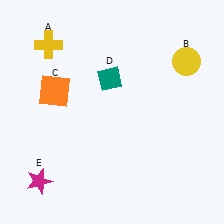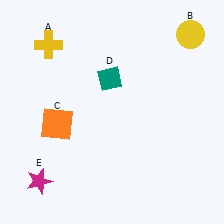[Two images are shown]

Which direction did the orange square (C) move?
The orange square (C) moved down.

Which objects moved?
The objects that moved are: the yellow circle (B), the orange square (C).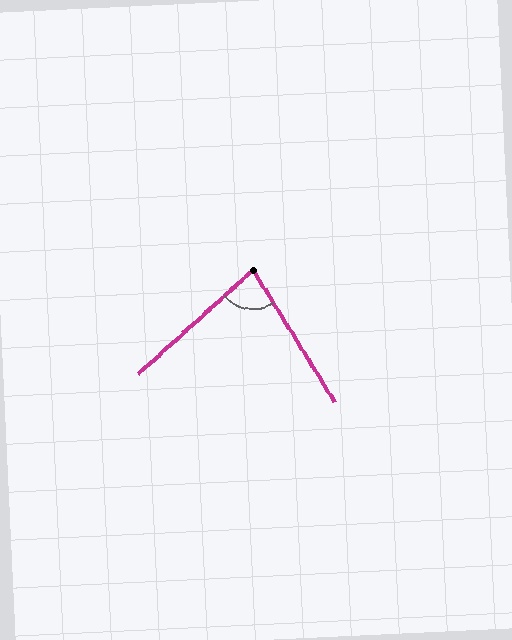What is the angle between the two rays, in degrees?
Approximately 80 degrees.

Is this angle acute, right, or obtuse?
It is acute.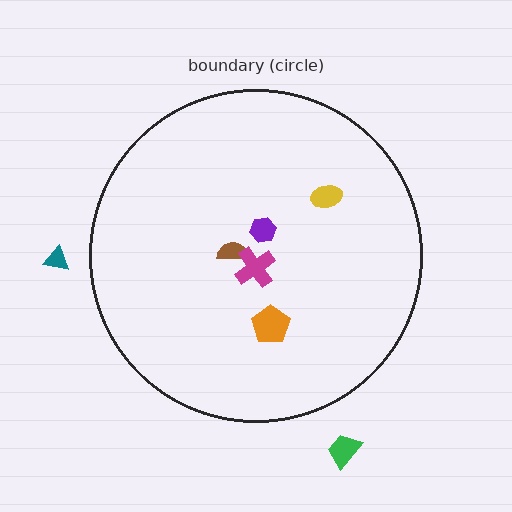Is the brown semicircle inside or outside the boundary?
Inside.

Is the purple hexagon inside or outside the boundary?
Inside.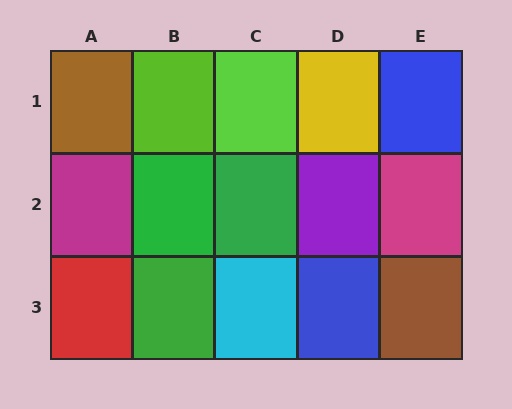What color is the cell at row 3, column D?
Blue.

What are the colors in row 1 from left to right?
Brown, lime, lime, yellow, blue.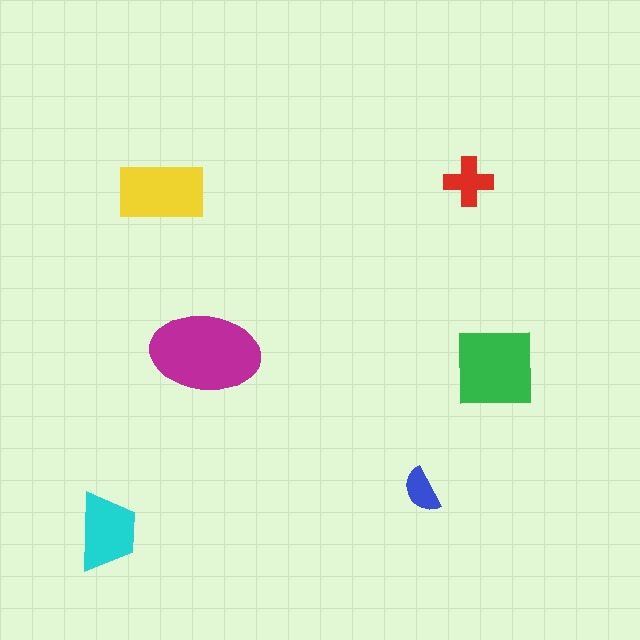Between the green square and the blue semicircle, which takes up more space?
The green square.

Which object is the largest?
The magenta ellipse.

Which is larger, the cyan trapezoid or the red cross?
The cyan trapezoid.